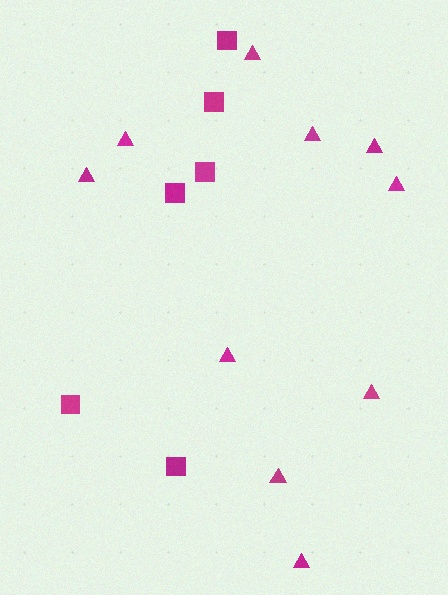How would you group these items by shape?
There are 2 groups: one group of triangles (10) and one group of squares (6).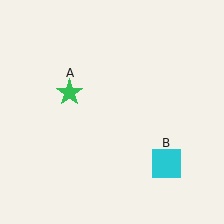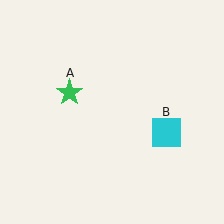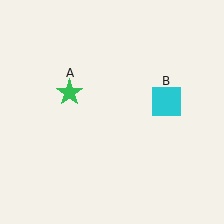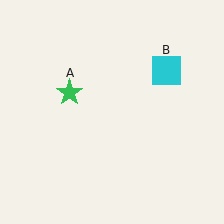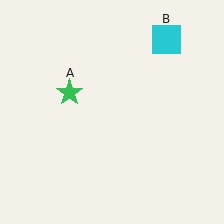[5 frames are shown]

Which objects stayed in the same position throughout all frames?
Green star (object A) remained stationary.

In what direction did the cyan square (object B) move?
The cyan square (object B) moved up.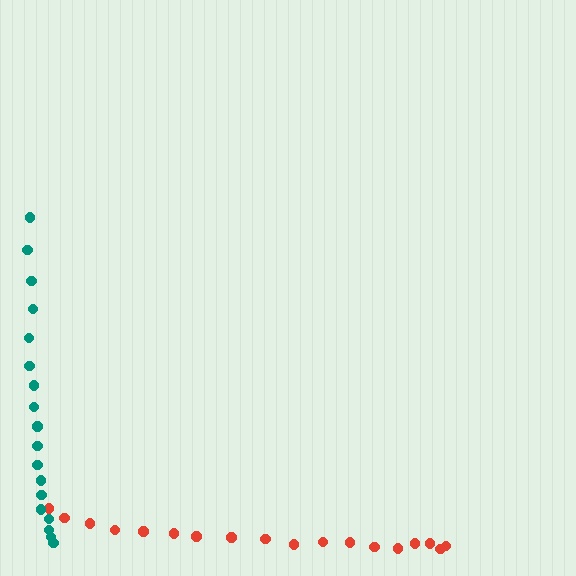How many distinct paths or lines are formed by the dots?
There are 2 distinct paths.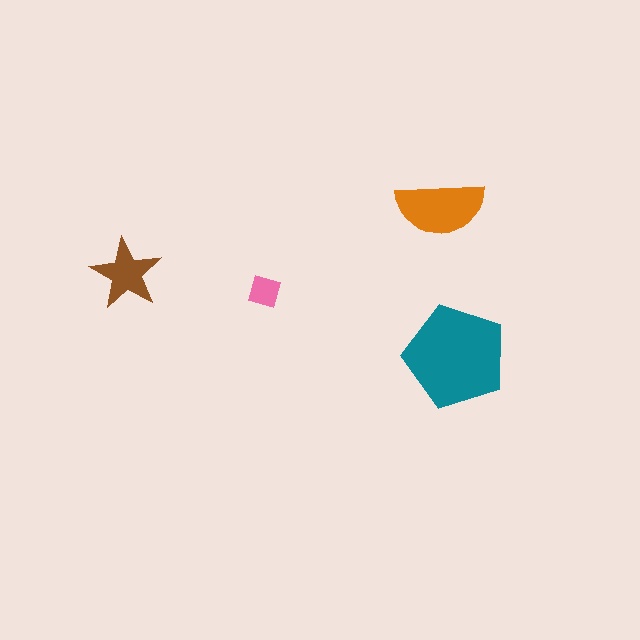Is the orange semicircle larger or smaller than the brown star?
Larger.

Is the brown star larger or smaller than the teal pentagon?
Smaller.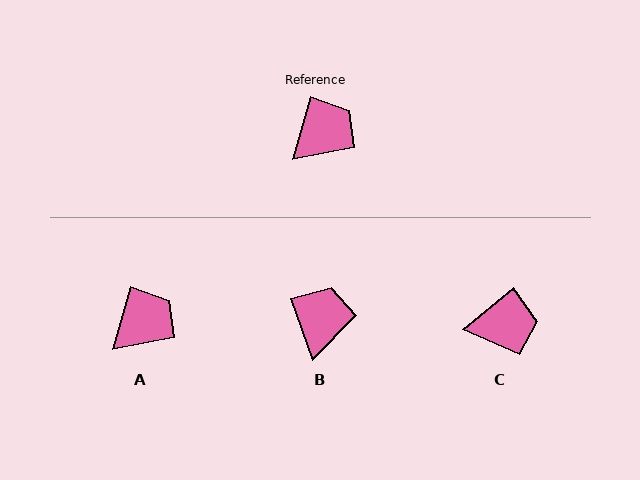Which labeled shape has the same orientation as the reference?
A.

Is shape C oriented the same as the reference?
No, it is off by about 35 degrees.